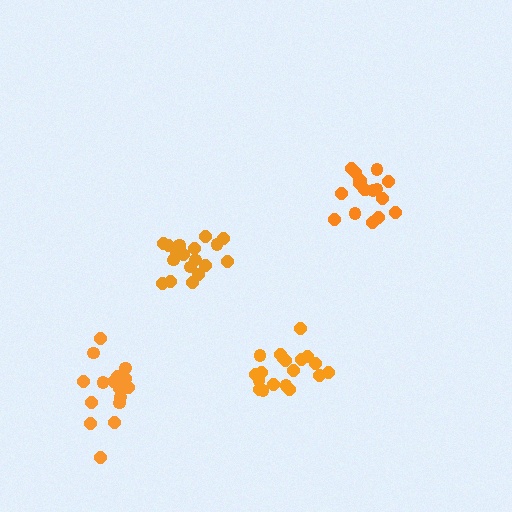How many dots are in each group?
Group 1: 19 dots, Group 2: 16 dots, Group 3: 18 dots, Group 4: 19 dots (72 total).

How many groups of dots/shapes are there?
There are 4 groups.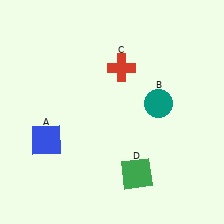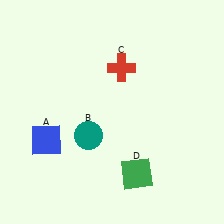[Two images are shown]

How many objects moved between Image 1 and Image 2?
1 object moved between the two images.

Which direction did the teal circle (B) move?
The teal circle (B) moved left.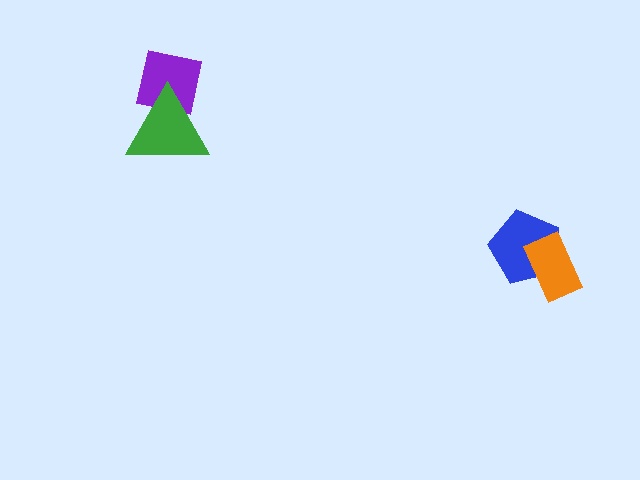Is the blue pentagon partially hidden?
Yes, it is partially covered by another shape.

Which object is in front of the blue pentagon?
The orange rectangle is in front of the blue pentagon.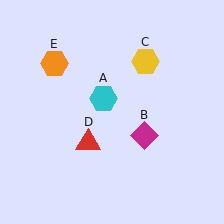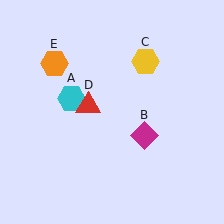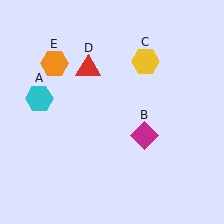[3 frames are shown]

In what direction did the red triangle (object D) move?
The red triangle (object D) moved up.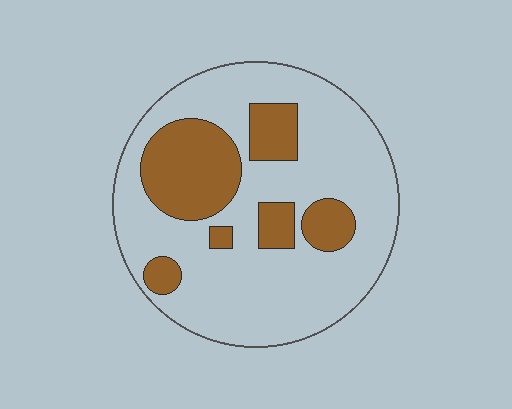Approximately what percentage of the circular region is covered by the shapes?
Approximately 25%.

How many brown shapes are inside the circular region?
6.